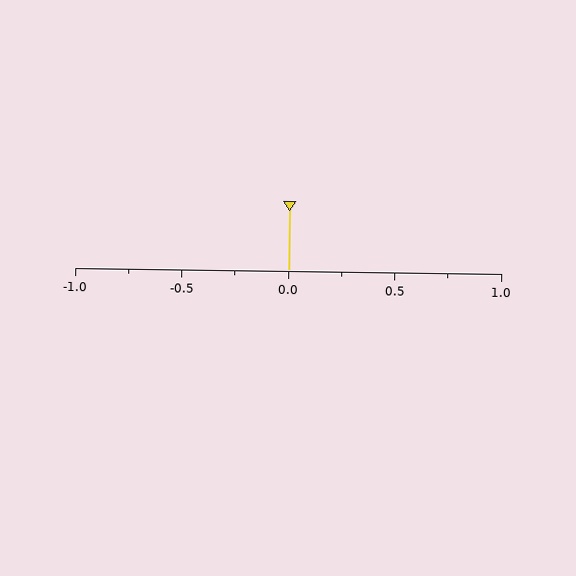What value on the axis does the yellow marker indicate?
The marker indicates approximately 0.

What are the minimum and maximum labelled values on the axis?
The axis runs from -1.0 to 1.0.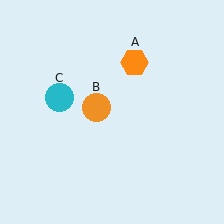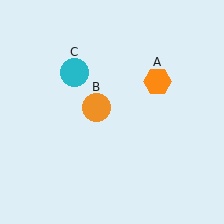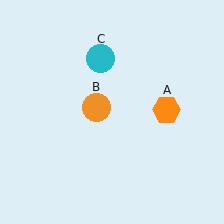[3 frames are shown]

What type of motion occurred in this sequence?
The orange hexagon (object A), cyan circle (object C) rotated clockwise around the center of the scene.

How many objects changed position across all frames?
2 objects changed position: orange hexagon (object A), cyan circle (object C).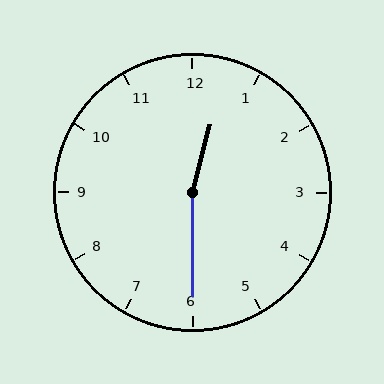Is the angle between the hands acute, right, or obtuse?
It is obtuse.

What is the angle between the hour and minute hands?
Approximately 165 degrees.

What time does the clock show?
12:30.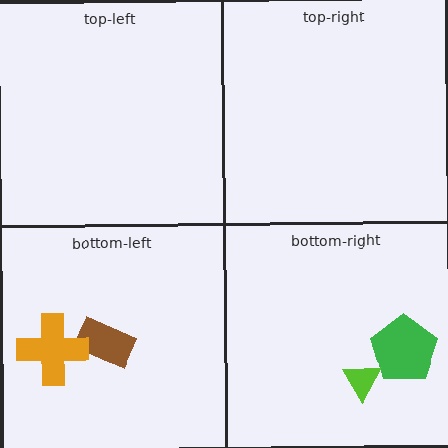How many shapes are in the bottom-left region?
2.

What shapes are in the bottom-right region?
The green pentagon, the lime triangle.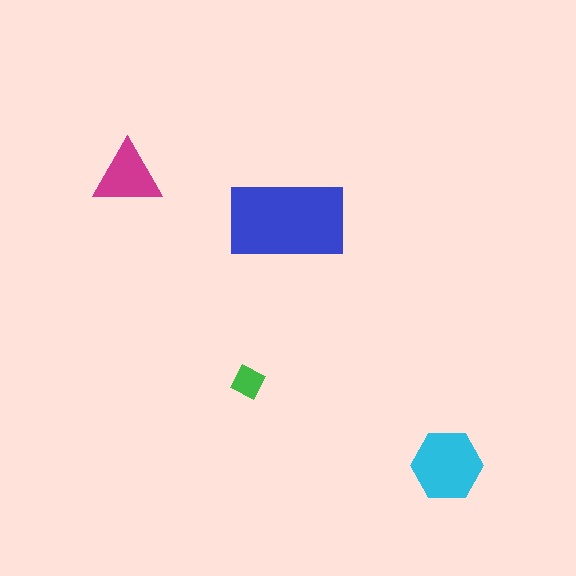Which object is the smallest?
The green diamond.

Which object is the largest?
The blue rectangle.